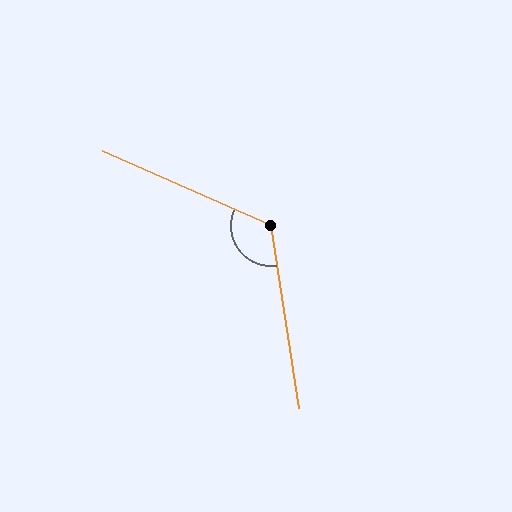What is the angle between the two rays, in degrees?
Approximately 123 degrees.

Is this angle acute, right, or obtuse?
It is obtuse.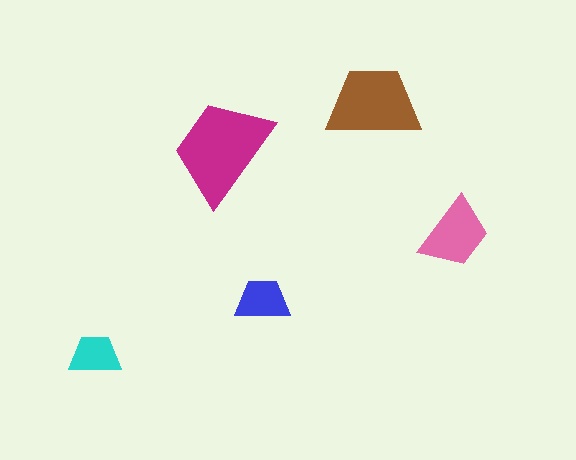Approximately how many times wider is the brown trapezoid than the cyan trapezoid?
About 2 times wider.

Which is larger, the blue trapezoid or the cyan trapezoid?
The blue one.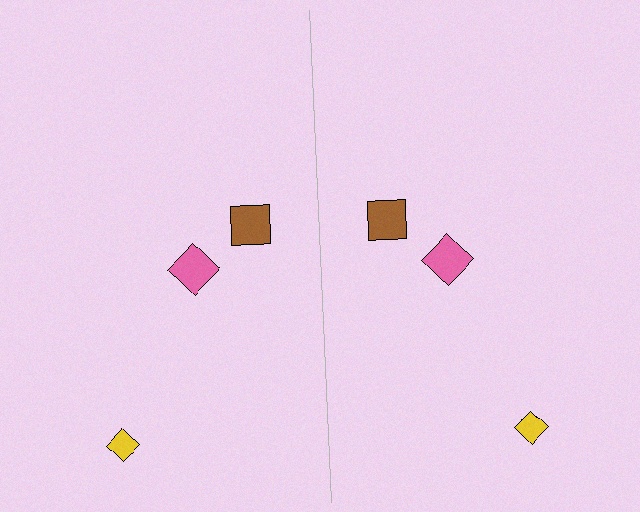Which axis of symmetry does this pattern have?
The pattern has a vertical axis of symmetry running through the center of the image.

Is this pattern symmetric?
Yes, this pattern has bilateral (reflection) symmetry.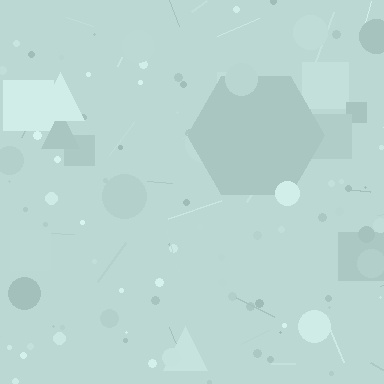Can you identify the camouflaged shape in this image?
The camouflaged shape is a hexagon.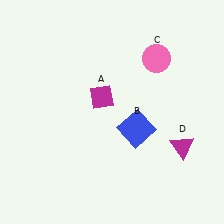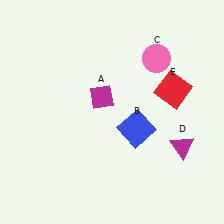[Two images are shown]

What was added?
A red square (E) was added in Image 2.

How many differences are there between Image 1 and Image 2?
There is 1 difference between the two images.